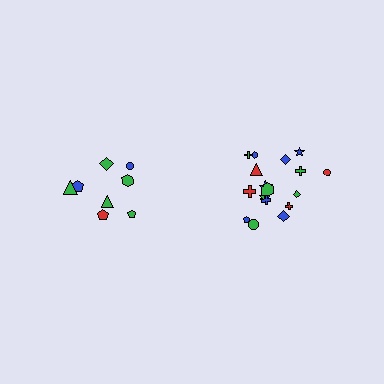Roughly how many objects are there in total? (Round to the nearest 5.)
Roughly 25 objects in total.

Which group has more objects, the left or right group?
The right group.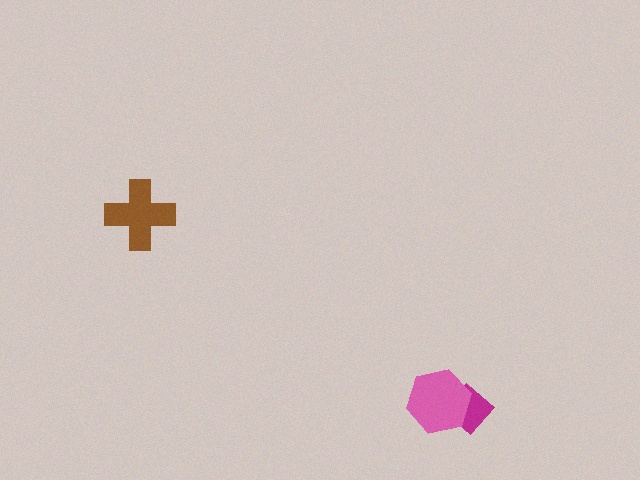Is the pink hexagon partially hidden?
No, no other shape covers it.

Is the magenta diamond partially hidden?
Yes, it is partially covered by another shape.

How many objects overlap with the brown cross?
0 objects overlap with the brown cross.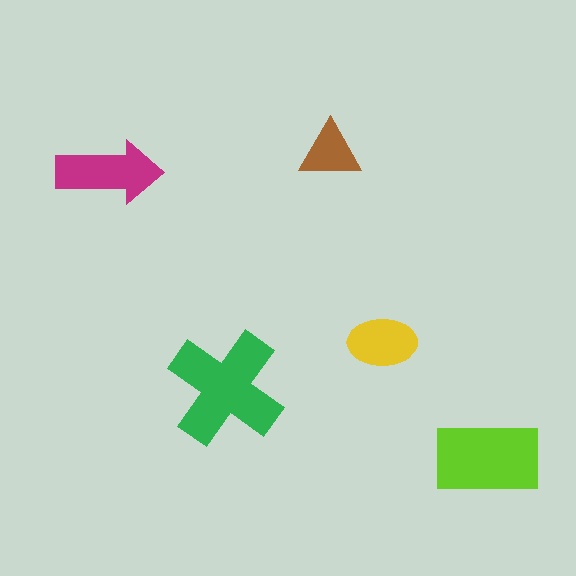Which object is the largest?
The green cross.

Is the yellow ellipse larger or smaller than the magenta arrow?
Smaller.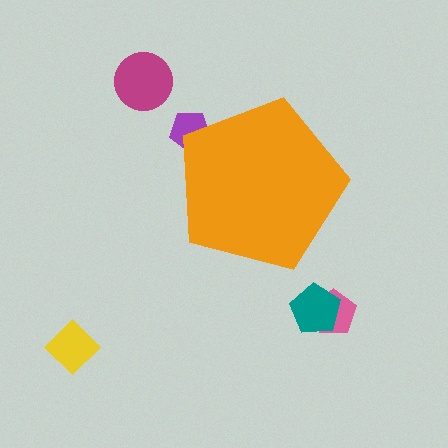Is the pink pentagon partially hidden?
No, the pink pentagon is fully visible.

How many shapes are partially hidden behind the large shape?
1 shape is partially hidden.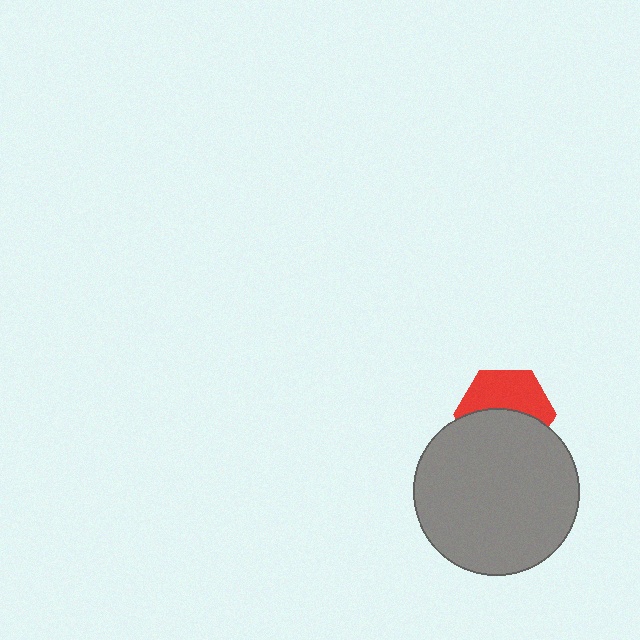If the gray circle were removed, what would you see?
You would see the complete red hexagon.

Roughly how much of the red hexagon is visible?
About half of it is visible (roughly 48%).